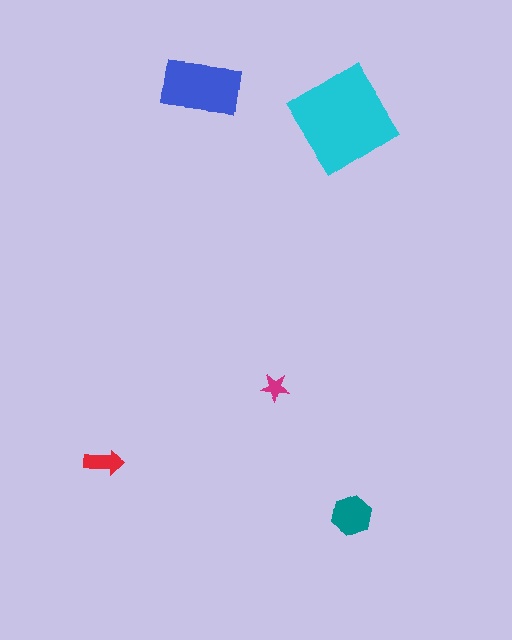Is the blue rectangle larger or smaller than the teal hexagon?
Larger.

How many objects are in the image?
There are 5 objects in the image.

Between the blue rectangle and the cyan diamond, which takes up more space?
The cyan diamond.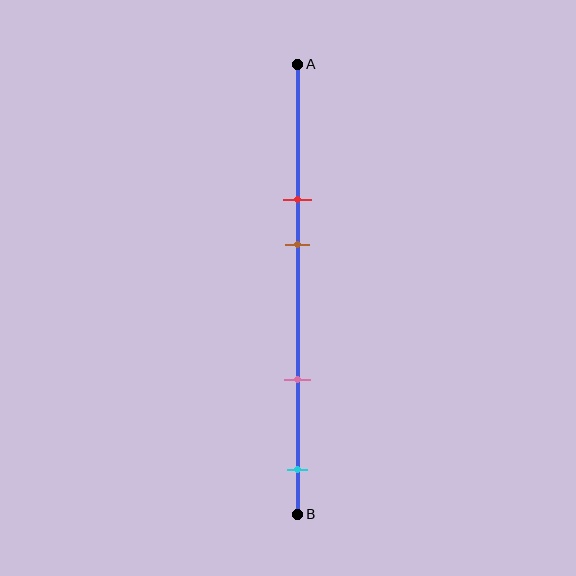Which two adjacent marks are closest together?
The red and brown marks are the closest adjacent pair.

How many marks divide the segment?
There are 4 marks dividing the segment.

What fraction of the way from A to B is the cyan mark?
The cyan mark is approximately 90% (0.9) of the way from A to B.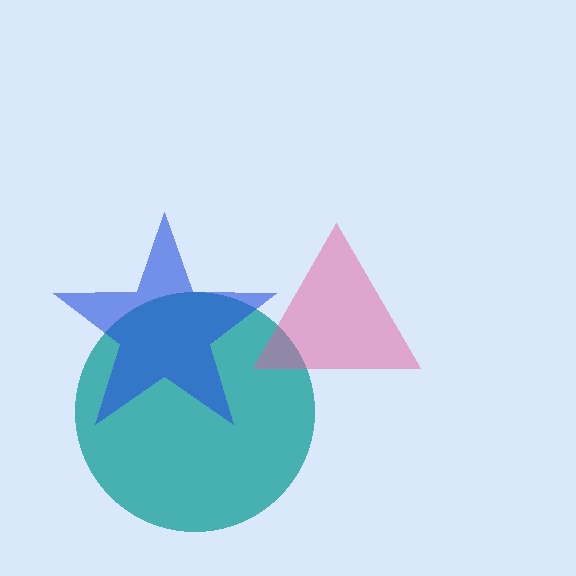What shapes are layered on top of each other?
The layered shapes are: a teal circle, a blue star, a pink triangle.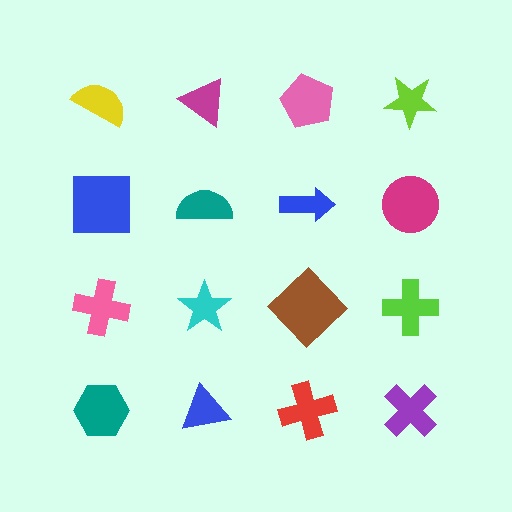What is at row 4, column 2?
A blue triangle.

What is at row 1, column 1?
A yellow semicircle.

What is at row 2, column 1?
A blue square.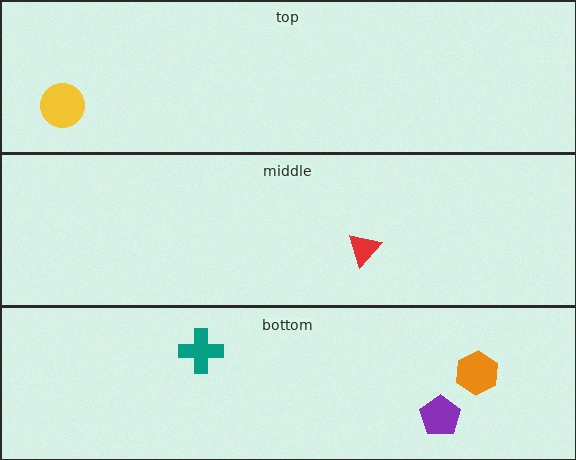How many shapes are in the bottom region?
3.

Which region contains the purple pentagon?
The bottom region.